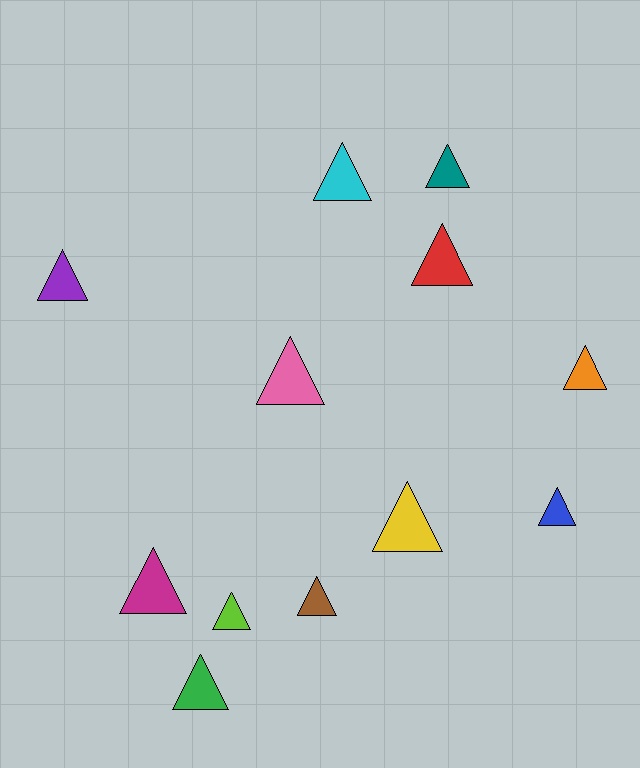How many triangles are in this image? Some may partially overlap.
There are 12 triangles.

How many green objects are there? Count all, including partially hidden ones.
There is 1 green object.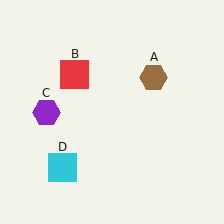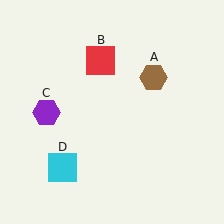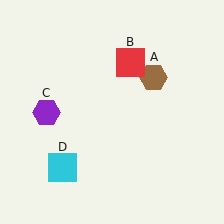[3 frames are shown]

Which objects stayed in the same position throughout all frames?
Brown hexagon (object A) and purple hexagon (object C) and cyan square (object D) remained stationary.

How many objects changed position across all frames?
1 object changed position: red square (object B).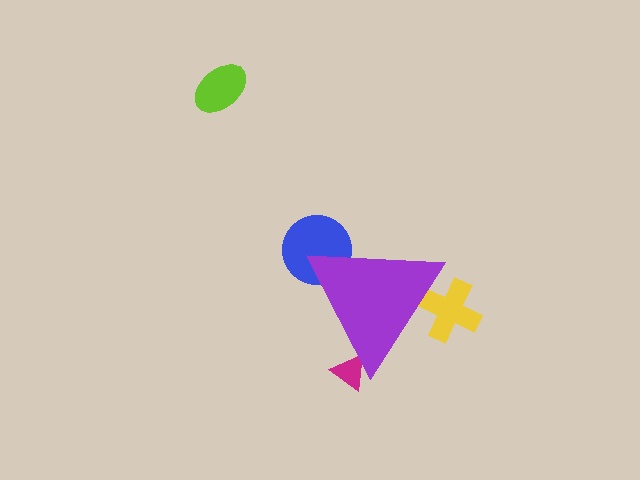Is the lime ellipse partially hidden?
No, the lime ellipse is fully visible.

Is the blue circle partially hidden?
Yes, the blue circle is partially hidden behind the purple triangle.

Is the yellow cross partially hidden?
Yes, the yellow cross is partially hidden behind the purple triangle.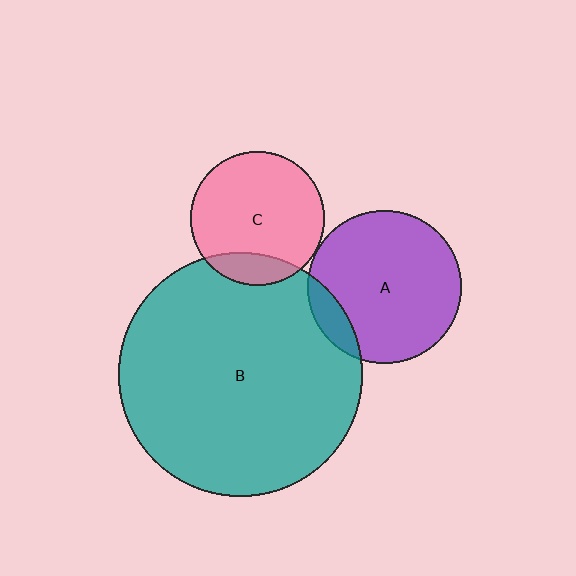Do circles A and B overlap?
Yes.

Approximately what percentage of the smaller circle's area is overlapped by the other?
Approximately 10%.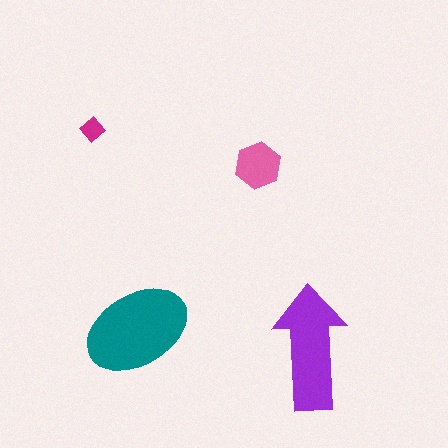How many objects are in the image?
There are 4 objects in the image.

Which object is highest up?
The magenta diamond is topmost.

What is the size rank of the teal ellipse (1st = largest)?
1st.